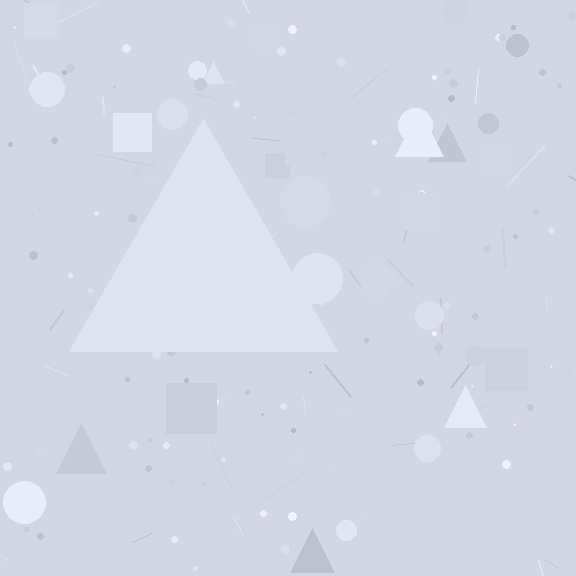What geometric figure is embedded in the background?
A triangle is embedded in the background.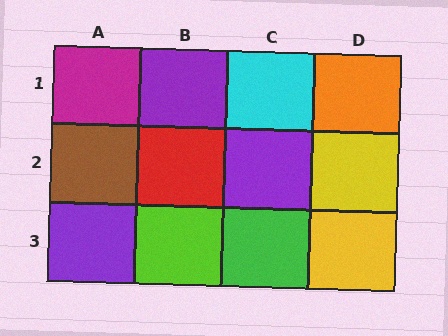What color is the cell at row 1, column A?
Magenta.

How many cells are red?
1 cell is red.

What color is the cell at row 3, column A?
Purple.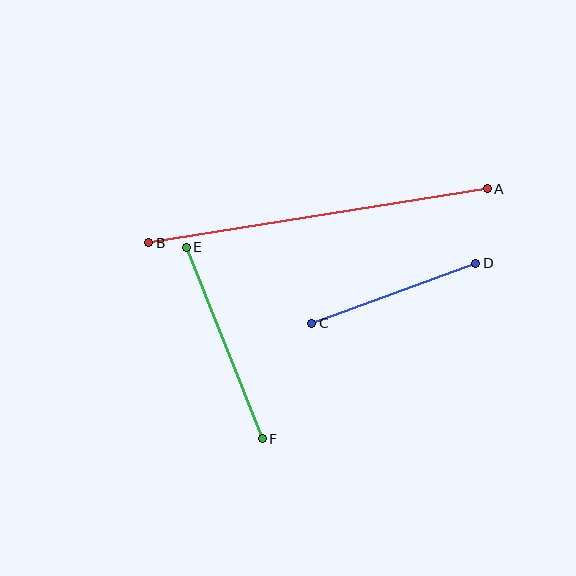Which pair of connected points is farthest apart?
Points A and B are farthest apart.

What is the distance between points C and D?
The distance is approximately 174 pixels.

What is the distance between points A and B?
The distance is approximately 342 pixels.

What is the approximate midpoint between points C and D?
The midpoint is at approximately (394, 293) pixels.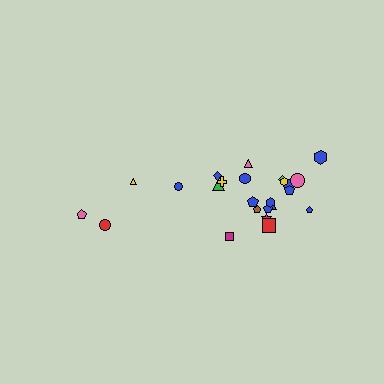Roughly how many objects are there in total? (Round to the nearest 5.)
Roughly 25 objects in total.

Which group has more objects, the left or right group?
The right group.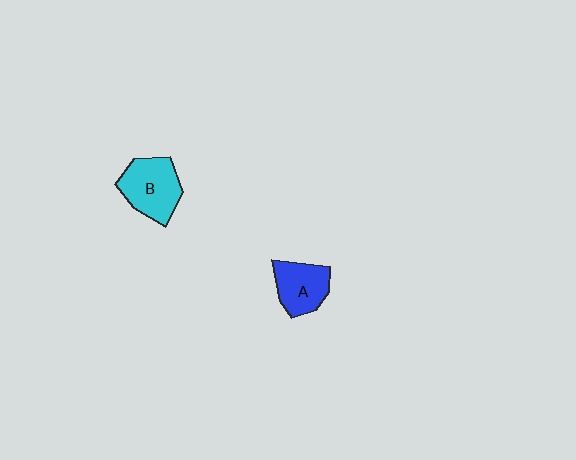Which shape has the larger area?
Shape B (cyan).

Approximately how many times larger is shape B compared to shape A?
Approximately 1.2 times.